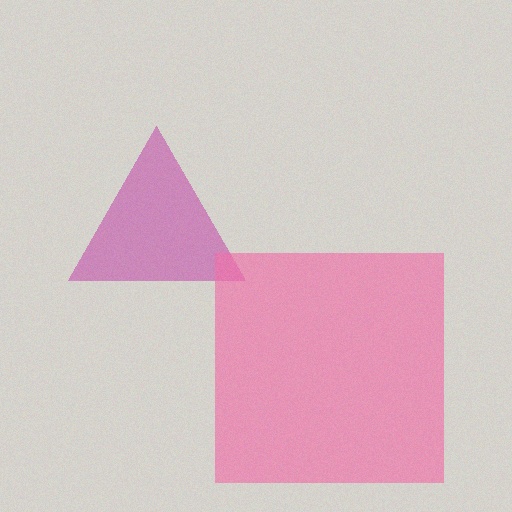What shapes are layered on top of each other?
The layered shapes are: a magenta triangle, a pink square.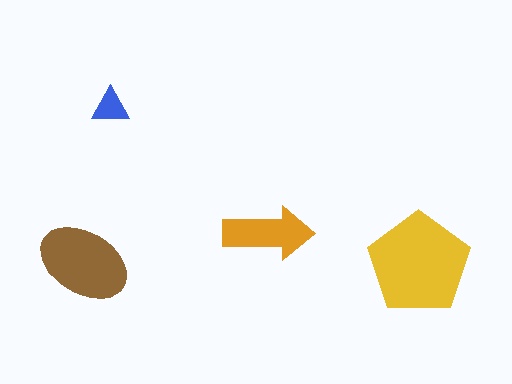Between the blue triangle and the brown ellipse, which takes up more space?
The brown ellipse.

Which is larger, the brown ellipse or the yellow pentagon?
The yellow pentagon.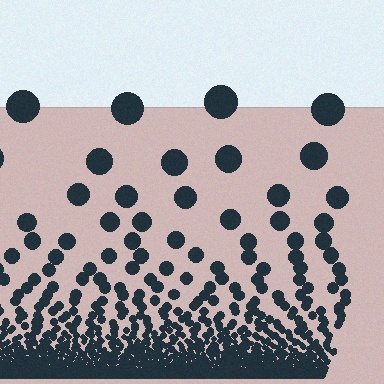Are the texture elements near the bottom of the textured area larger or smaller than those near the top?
Smaller. The gradient is inverted — elements near the bottom are smaller and denser.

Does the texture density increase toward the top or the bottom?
Density increases toward the bottom.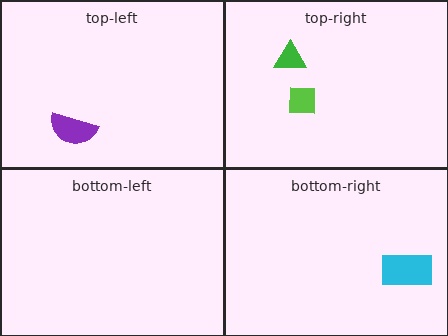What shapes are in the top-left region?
The purple semicircle.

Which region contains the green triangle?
The top-right region.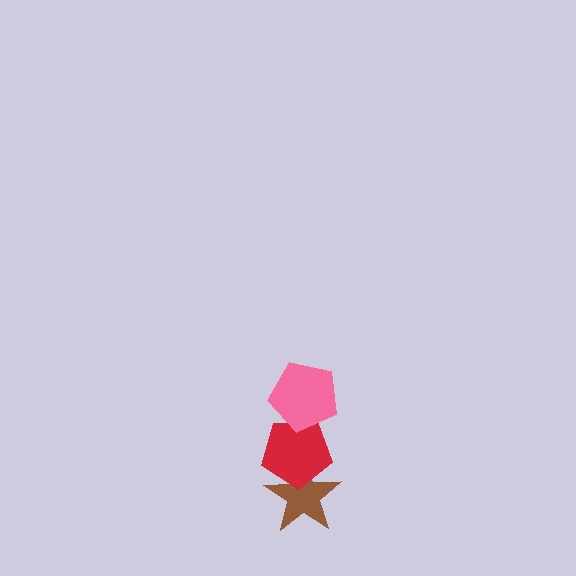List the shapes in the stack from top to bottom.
From top to bottom: the pink pentagon, the red pentagon, the brown star.